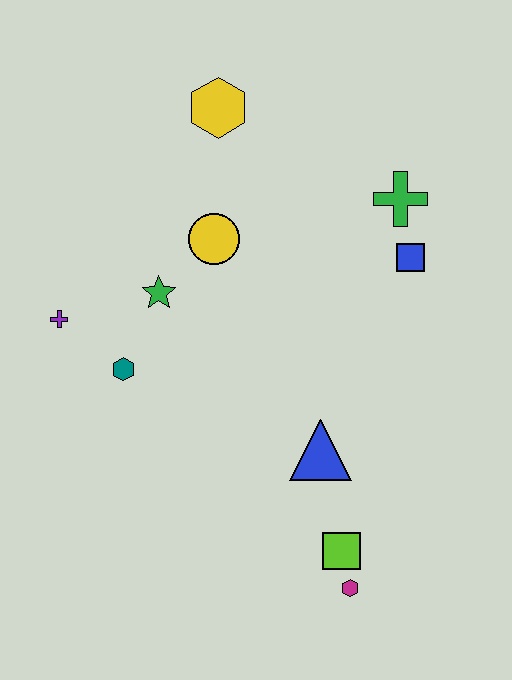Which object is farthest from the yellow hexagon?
The magenta hexagon is farthest from the yellow hexagon.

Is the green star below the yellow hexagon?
Yes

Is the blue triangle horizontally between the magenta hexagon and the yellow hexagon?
Yes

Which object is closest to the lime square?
The magenta hexagon is closest to the lime square.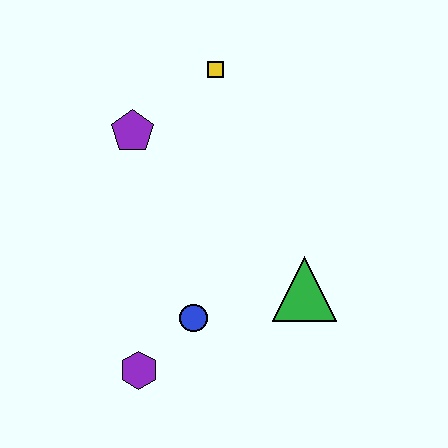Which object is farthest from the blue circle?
The yellow square is farthest from the blue circle.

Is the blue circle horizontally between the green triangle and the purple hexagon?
Yes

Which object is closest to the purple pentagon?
The yellow square is closest to the purple pentagon.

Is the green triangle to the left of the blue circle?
No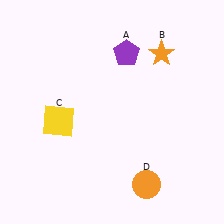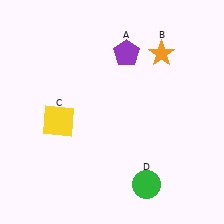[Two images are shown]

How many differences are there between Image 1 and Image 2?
There is 1 difference between the two images.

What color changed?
The circle (D) changed from orange in Image 1 to green in Image 2.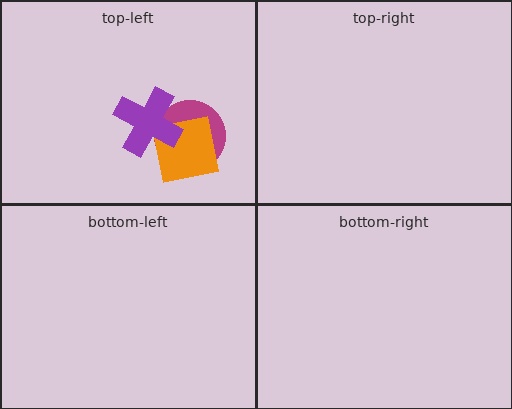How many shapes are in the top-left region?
3.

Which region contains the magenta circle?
The top-left region.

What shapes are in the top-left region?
The magenta circle, the orange square, the purple cross.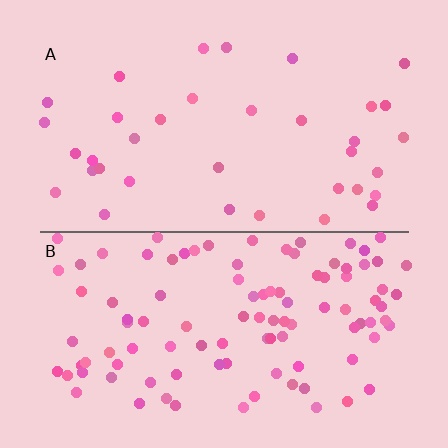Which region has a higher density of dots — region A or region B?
B (the bottom).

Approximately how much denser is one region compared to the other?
Approximately 2.9× — region B over region A.